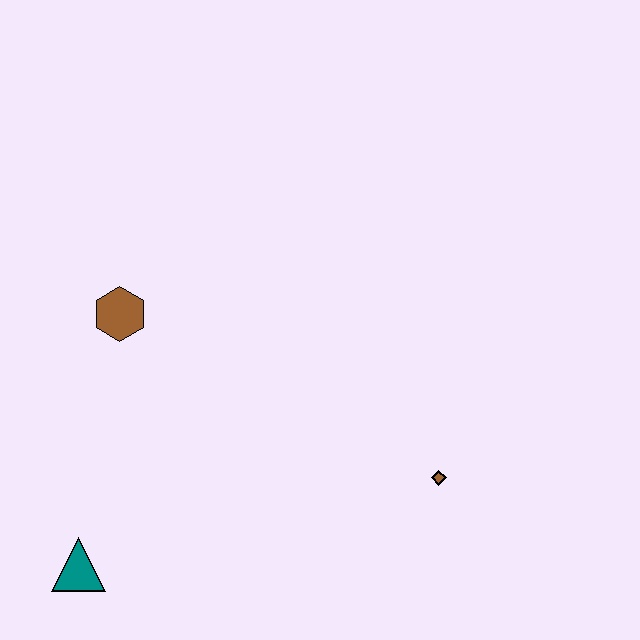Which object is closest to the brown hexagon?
The teal triangle is closest to the brown hexagon.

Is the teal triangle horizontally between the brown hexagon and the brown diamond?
No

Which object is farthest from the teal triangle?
The brown diamond is farthest from the teal triangle.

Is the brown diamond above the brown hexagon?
No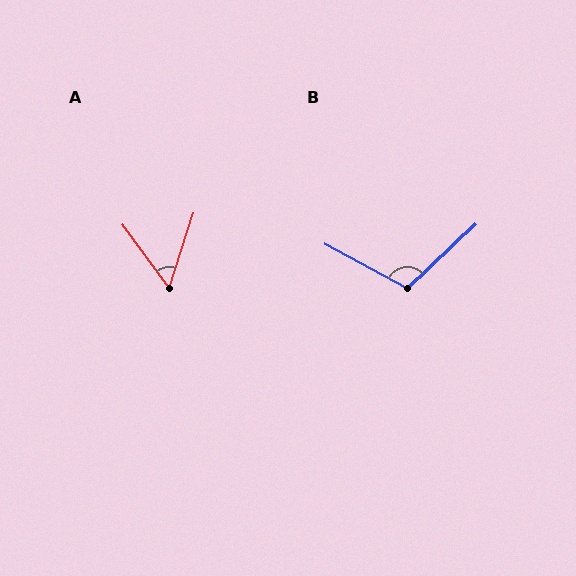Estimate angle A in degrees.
Approximately 54 degrees.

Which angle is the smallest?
A, at approximately 54 degrees.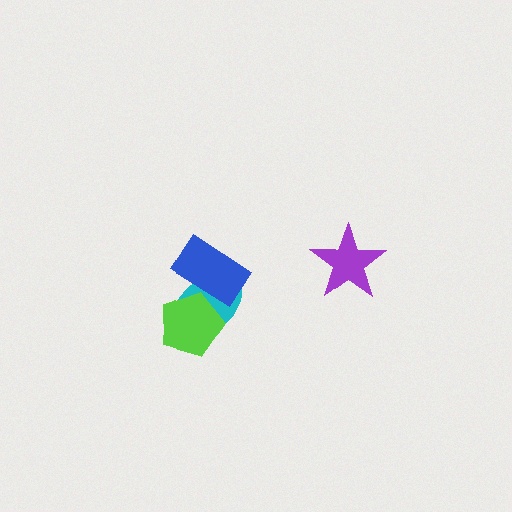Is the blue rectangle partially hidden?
Yes, it is partially covered by another shape.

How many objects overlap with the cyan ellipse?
2 objects overlap with the cyan ellipse.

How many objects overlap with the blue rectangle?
2 objects overlap with the blue rectangle.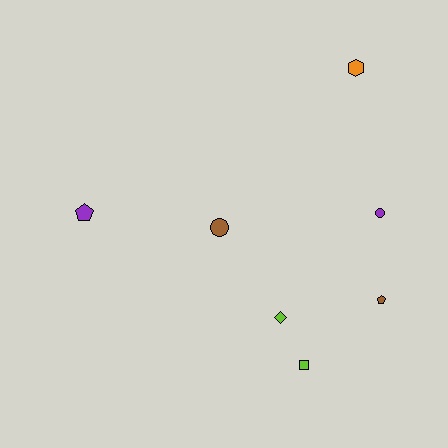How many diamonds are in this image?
There is 1 diamond.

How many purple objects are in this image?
There are 2 purple objects.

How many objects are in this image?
There are 7 objects.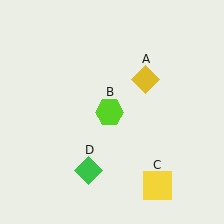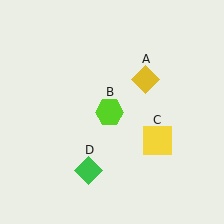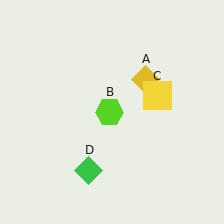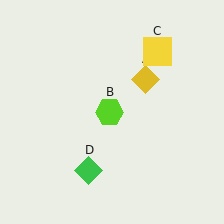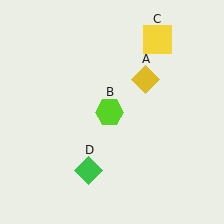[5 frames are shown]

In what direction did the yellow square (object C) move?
The yellow square (object C) moved up.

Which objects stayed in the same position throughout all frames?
Yellow diamond (object A) and lime hexagon (object B) and green diamond (object D) remained stationary.